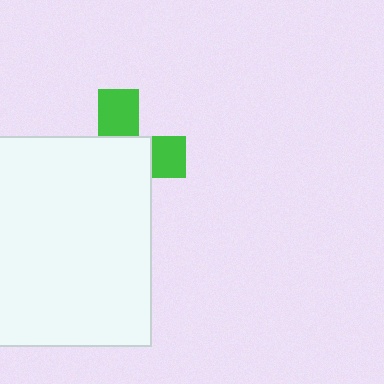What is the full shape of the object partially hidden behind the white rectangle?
The partially hidden object is a green cross.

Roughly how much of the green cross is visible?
A small part of it is visible (roughly 35%).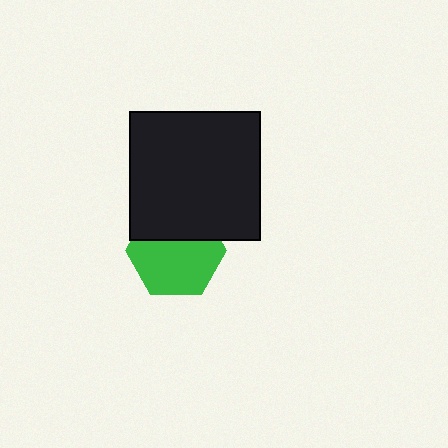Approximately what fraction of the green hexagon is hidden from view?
Roughly 36% of the green hexagon is hidden behind the black rectangle.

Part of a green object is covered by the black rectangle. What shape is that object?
It is a hexagon.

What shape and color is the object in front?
The object in front is a black rectangle.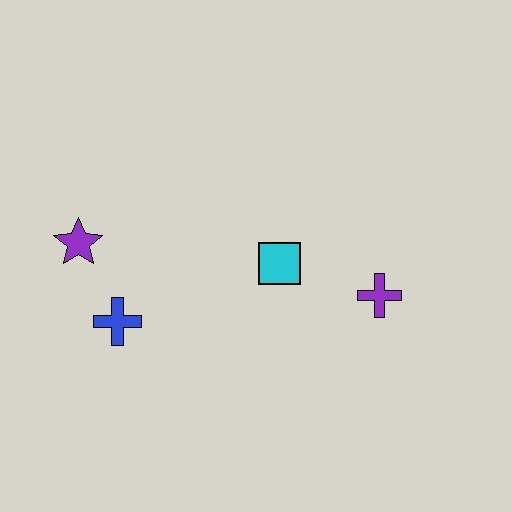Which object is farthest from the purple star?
The purple cross is farthest from the purple star.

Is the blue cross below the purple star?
Yes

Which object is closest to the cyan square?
The purple cross is closest to the cyan square.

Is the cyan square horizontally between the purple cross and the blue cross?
Yes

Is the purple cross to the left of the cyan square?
No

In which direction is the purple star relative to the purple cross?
The purple star is to the left of the purple cross.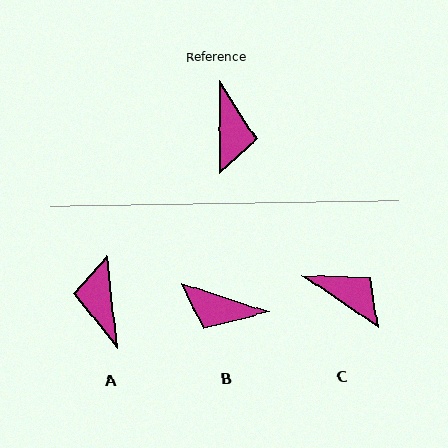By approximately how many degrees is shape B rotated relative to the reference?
Approximately 108 degrees clockwise.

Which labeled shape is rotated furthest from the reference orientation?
A, about 174 degrees away.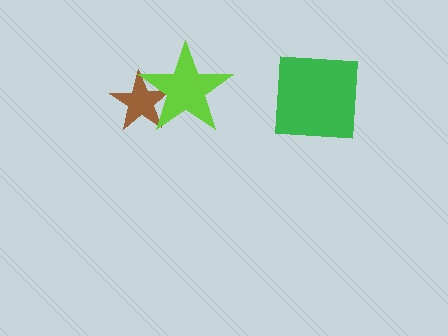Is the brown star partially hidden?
Yes, it is partially covered by another shape.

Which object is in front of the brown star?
The lime star is in front of the brown star.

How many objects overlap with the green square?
0 objects overlap with the green square.